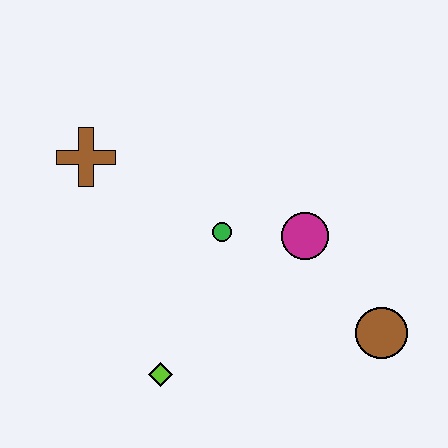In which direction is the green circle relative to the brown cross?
The green circle is to the right of the brown cross.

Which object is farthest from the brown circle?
The brown cross is farthest from the brown circle.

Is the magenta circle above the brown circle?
Yes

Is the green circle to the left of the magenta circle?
Yes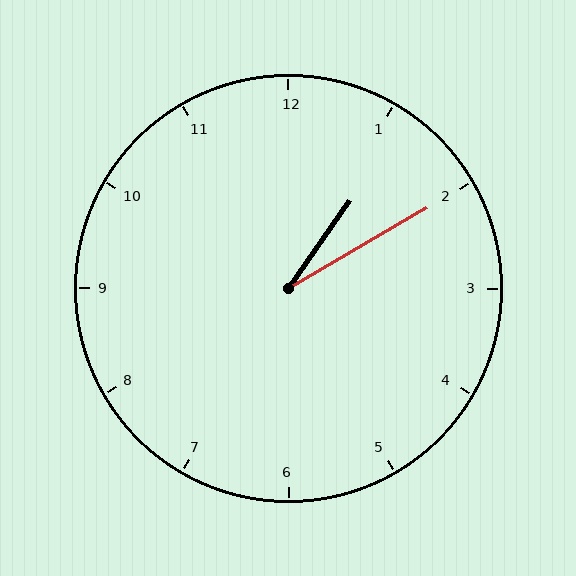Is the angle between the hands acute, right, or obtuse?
It is acute.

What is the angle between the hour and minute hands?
Approximately 25 degrees.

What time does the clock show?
1:10.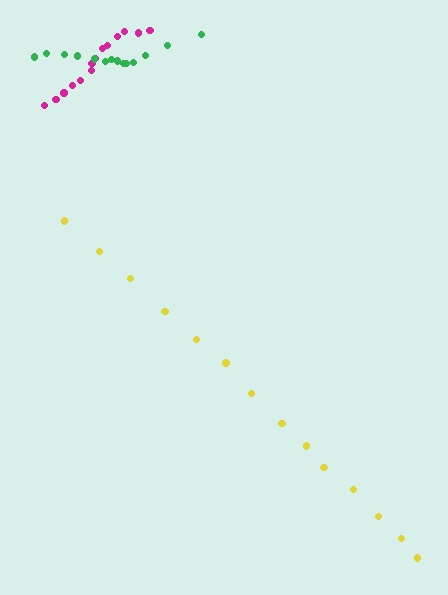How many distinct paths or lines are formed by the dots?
There are 3 distinct paths.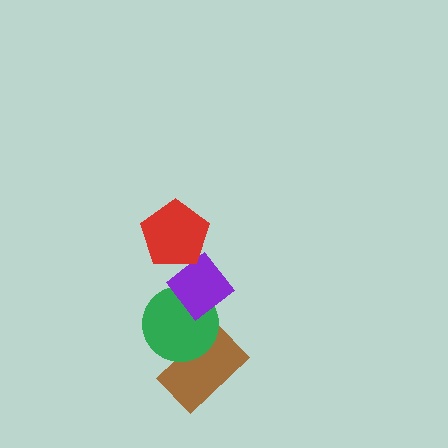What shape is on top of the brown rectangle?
The green circle is on top of the brown rectangle.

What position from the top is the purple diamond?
The purple diamond is 2nd from the top.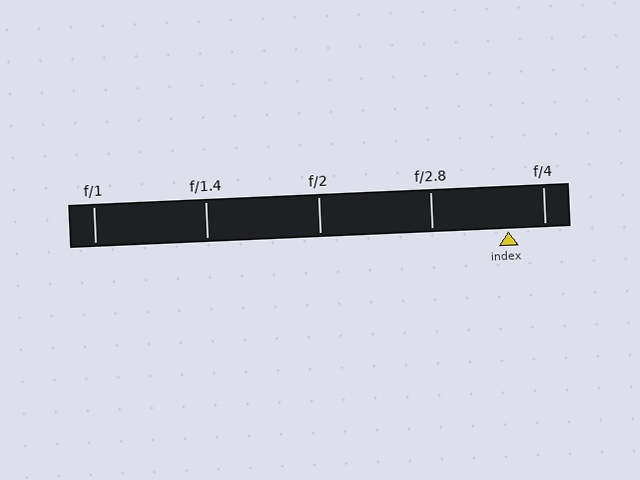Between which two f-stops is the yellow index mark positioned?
The index mark is between f/2.8 and f/4.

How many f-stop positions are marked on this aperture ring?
There are 5 f-stop positions marked.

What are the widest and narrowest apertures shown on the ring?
The widest aperture shown is f/1 and the narrowest is f/4.